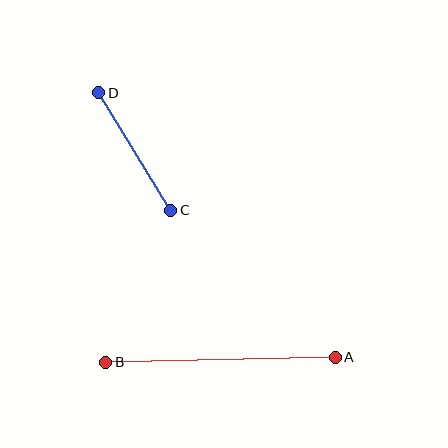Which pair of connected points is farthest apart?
Points A and B are farthest apart.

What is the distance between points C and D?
The distance is approximately 138 pixels.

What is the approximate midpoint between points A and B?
The midpoint is at approximately (220, 360) pixels.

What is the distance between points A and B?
The distance is approximately 230 pixels.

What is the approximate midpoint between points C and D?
The midpoint is at approximately (135, 151) pixels.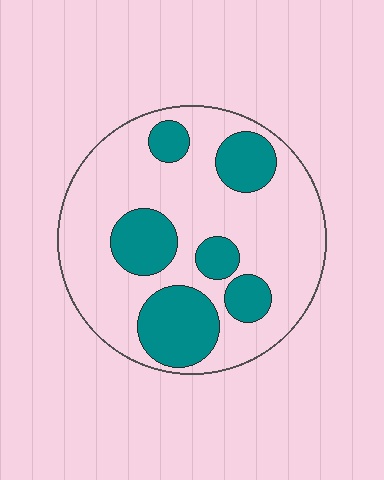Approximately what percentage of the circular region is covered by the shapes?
Approximately 30%.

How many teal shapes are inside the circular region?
6.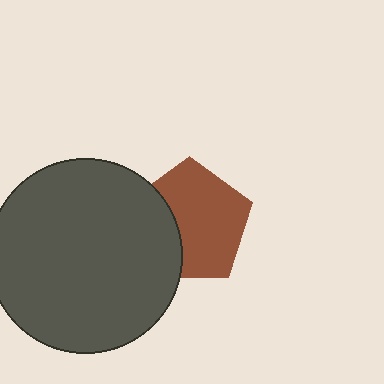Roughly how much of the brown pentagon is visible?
Most of it is visible (roughly 67%).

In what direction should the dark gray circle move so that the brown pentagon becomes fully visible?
The dark gray circle should move left. That is the shortest direction to clear the overlap and leave the brown pentagon fully visible.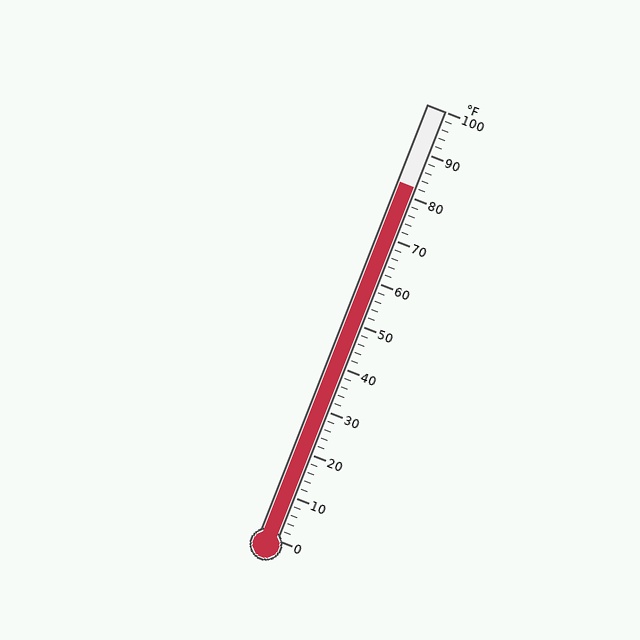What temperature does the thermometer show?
The thermometer shows approximately 82°F.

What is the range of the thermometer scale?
The thermometer scale ranges from 0°F to 100°F.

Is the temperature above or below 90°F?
The temperature is below 90°F.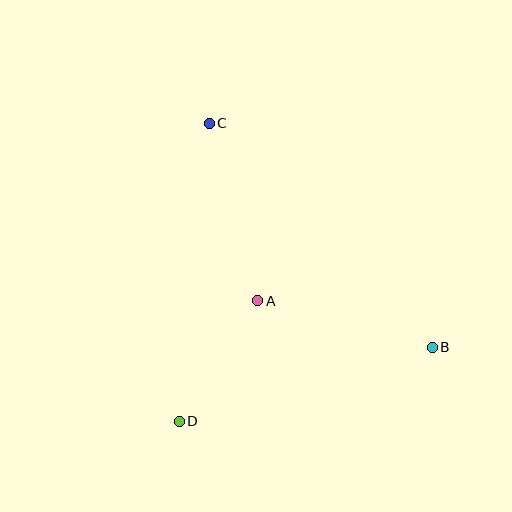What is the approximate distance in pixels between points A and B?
The distance between A and B is approximately 181 pixels.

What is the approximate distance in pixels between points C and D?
The distance between C and D is approximately 299 pixels.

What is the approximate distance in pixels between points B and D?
The distance between B and D is approximately 264 pixels.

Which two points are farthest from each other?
Points B and C are farthest from each other.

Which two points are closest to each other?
Points A and D are closest to each other.